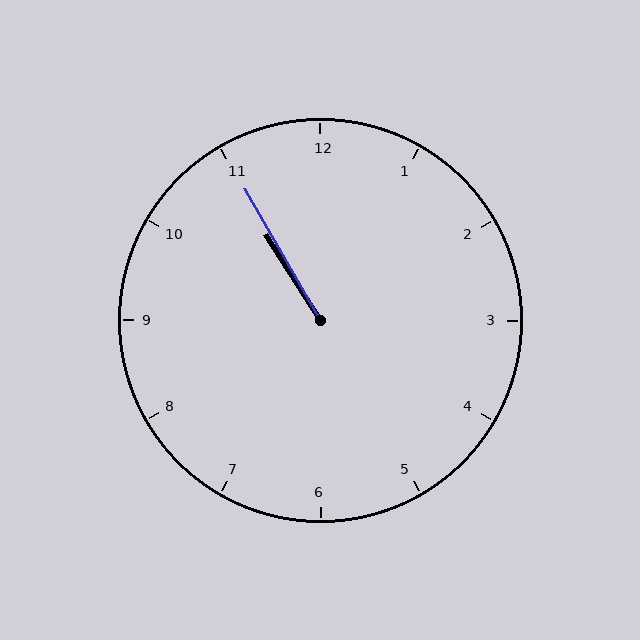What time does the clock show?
10:55.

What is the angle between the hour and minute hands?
Approximately 2 degrees.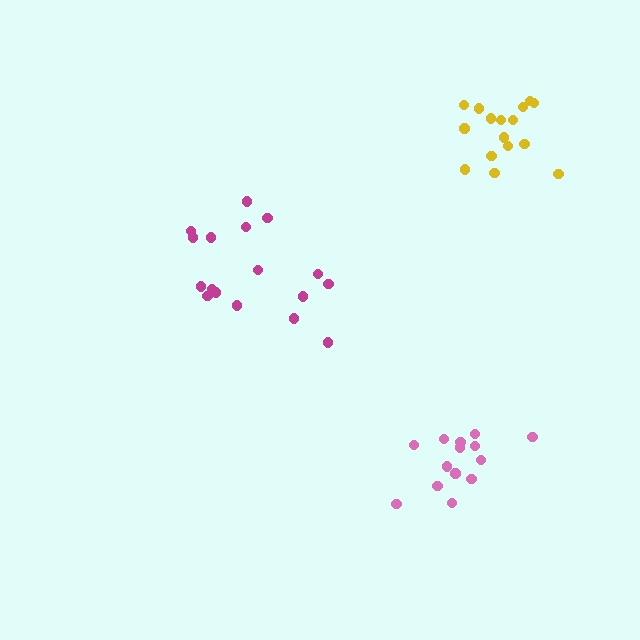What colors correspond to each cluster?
The clusters are colored: yellow, pink, magenta.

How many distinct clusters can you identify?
There are 3 distinct clusters.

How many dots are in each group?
Group 1: 16 dots, Group 2: 14 dots, Group 3: 17 dots (47 total).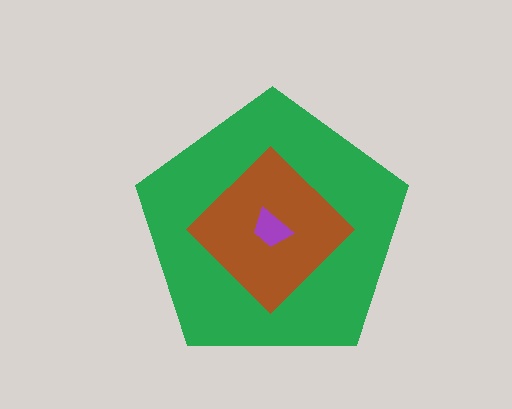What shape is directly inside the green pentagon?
The brown diamond.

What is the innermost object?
The purple trapezoid.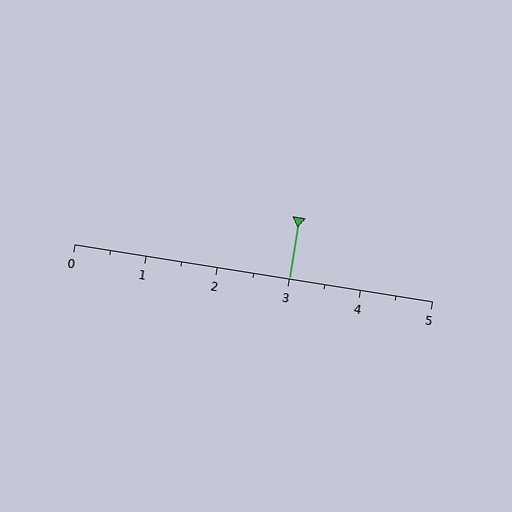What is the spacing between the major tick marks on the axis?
The major ticks are spaced 1 apart.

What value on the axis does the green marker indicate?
The marker indicates approximately 3.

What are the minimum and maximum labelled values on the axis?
The axis runs from 0 to 5.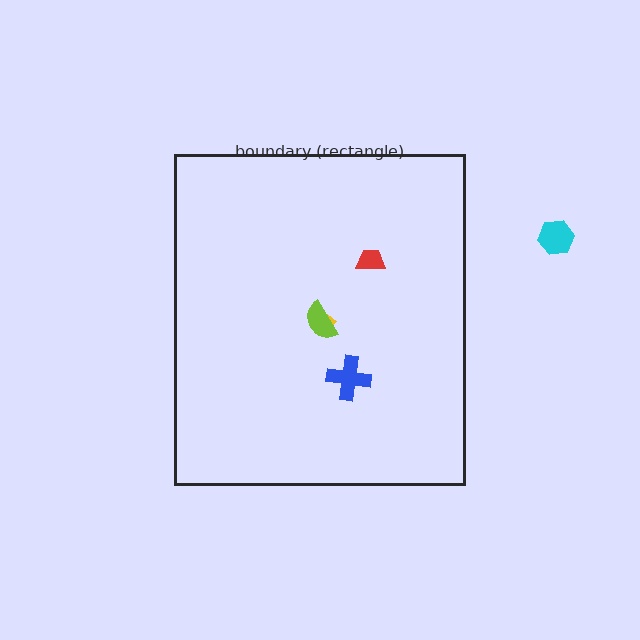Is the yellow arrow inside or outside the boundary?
Inside.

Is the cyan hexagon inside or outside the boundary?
Outside.